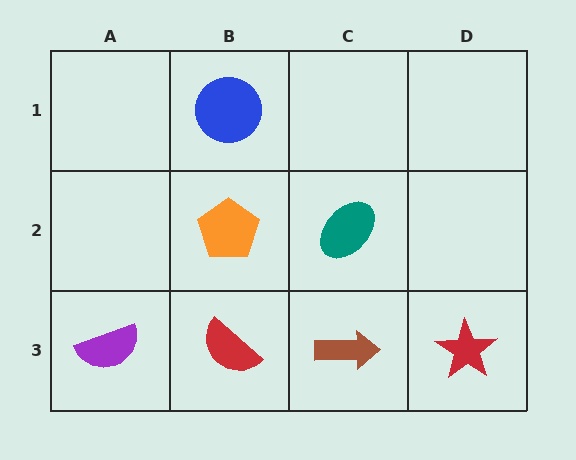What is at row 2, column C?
A teal ellipse.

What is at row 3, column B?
A red semicircle.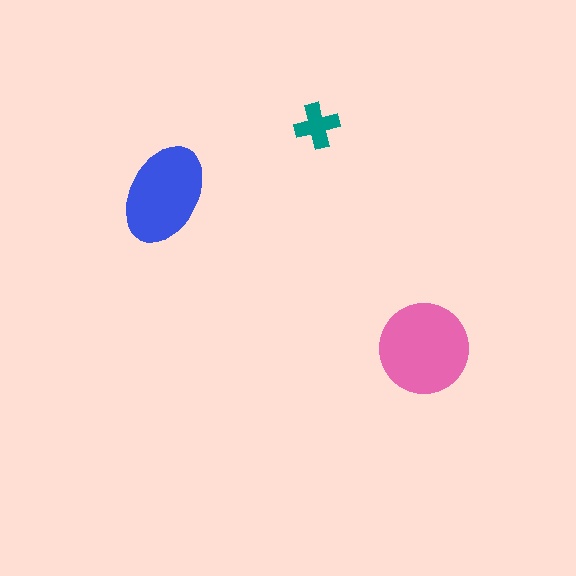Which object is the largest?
The pink circle.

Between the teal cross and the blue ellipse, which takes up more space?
The blue ellipse.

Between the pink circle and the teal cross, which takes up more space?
The pink circle.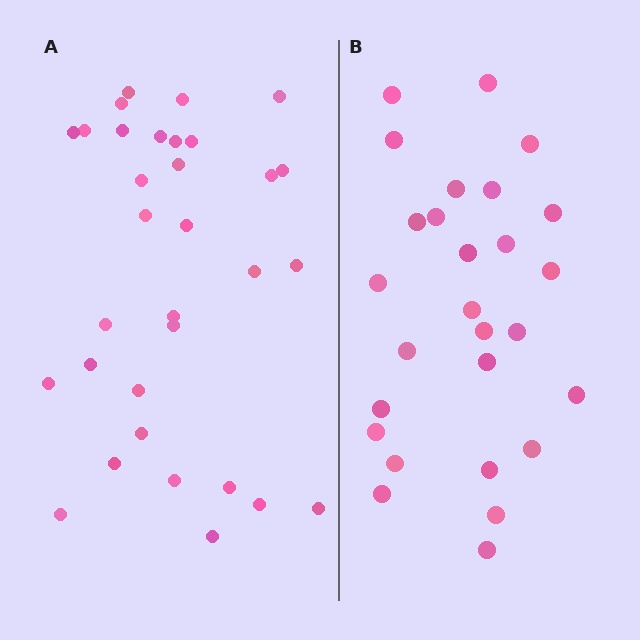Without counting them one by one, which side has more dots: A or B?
Region A (the left region) has more dots.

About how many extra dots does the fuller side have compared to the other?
Region A has about 5 more dots than region B.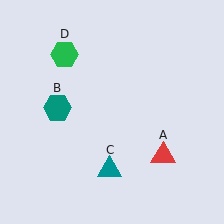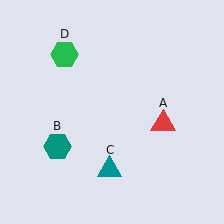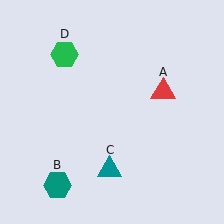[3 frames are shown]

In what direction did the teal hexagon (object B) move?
The teal hexagon (object B) moved down.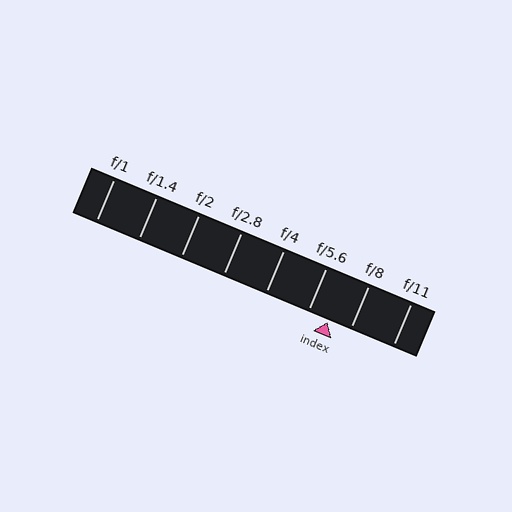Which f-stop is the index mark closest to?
The index mark is closest to f/5.6.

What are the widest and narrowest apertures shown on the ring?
The widest aperture shown is f/1 and the narrowest is f/11.